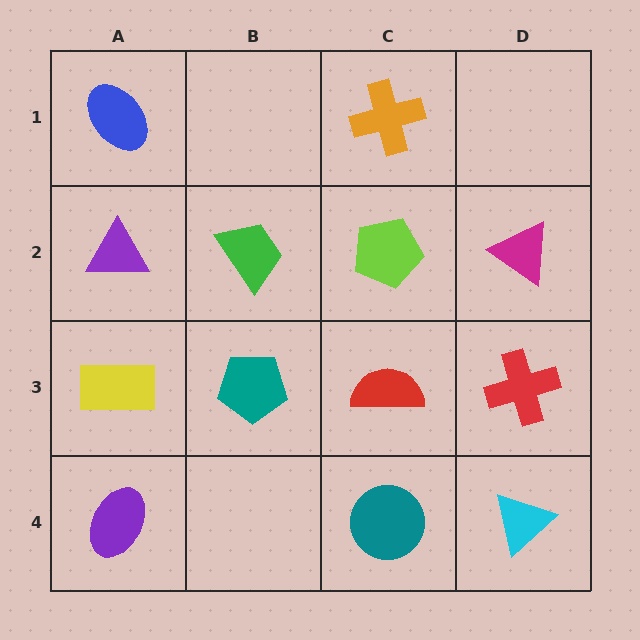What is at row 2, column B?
A green trapezoid.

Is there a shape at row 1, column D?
No, that cell is empty.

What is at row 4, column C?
A teal circle.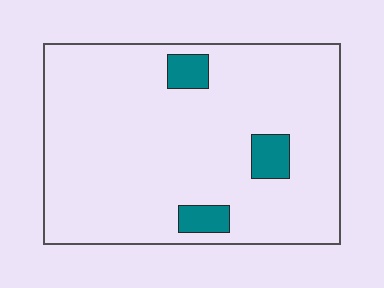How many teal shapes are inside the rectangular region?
3.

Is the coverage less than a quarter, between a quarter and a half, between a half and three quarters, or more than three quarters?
Less than a quarter.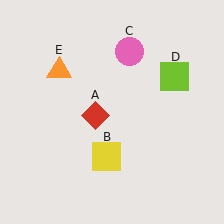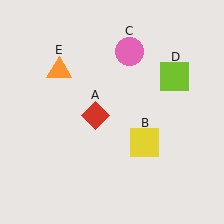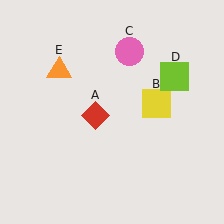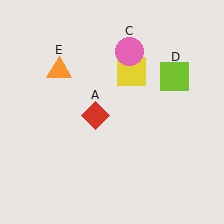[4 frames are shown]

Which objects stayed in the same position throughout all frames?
Red diamond (object A) and pink circle (object C) and lime square (object D) and orange triangle (object E) remained stationary.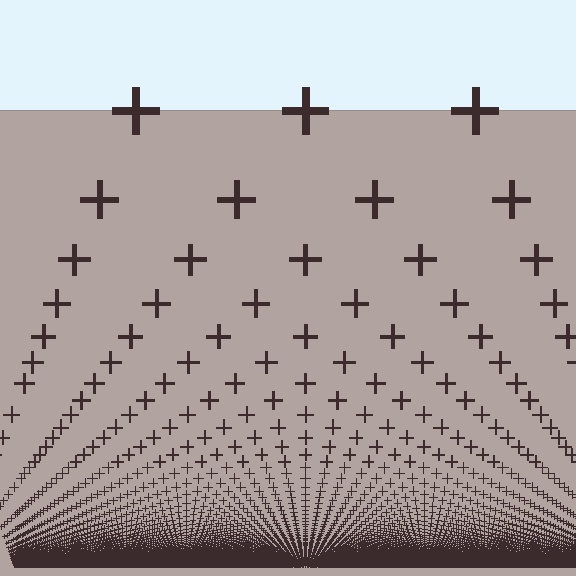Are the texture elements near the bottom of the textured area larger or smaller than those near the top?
Smaller. The gradient is inverted — elements near the bottom are smaller and denser.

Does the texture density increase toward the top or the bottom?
Density increases toward the bottom.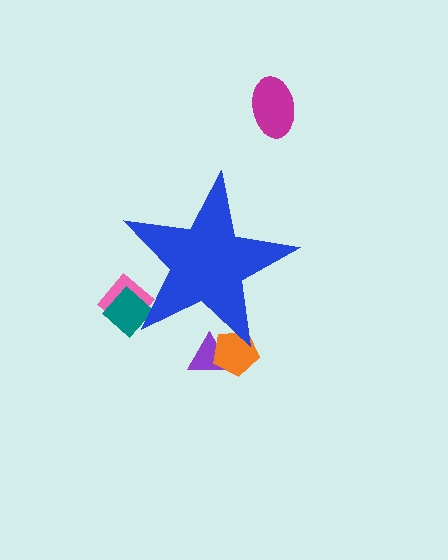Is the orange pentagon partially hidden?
Yes, the orange pentagon is partially hidden behind the blue star.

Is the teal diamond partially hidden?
Yes, the teal diamond is partially hidden behind the blue star.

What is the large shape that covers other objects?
A blue star.